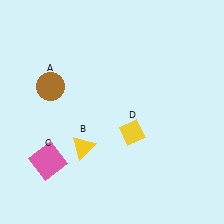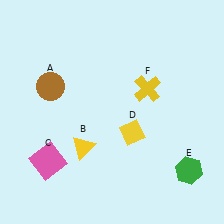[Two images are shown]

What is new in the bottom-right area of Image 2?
A green hexagon (E) was added in the bottom-right area of Image 2.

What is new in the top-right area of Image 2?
A yellow cross (F) was added in the top-right area of Image 2.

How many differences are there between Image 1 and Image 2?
There are 2 differences between the two images.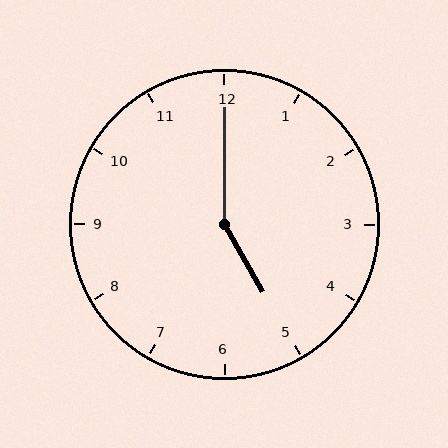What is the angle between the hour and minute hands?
Approximately 150 degrees.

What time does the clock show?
5:00.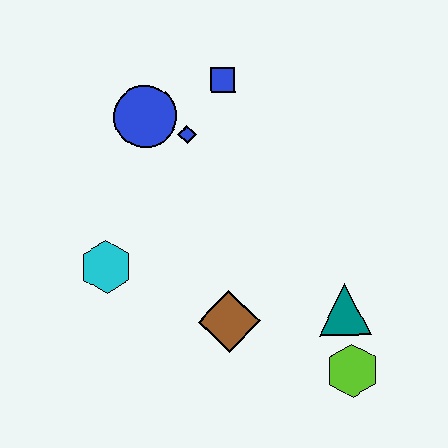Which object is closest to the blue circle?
The blue diamond is closest to the blue circle.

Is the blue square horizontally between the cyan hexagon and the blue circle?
No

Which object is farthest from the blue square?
The lime hexagon is farthest from the blue square.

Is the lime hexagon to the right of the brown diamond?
Yes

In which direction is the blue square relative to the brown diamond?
The blue square is above the brown diamond.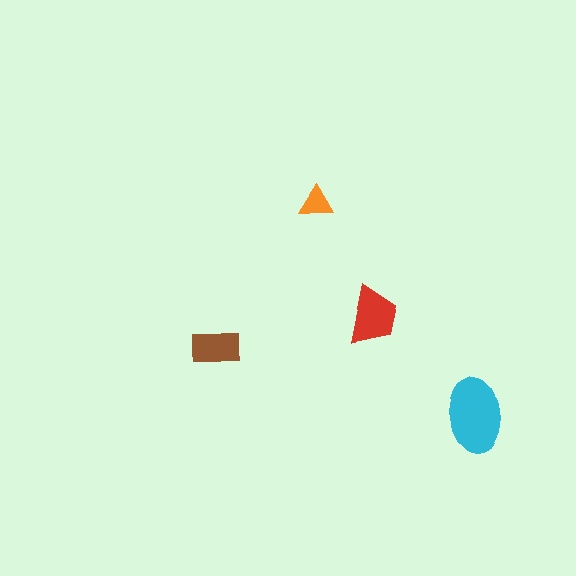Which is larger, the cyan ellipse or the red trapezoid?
The cyan ellipse.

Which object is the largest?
The cyan ellipse.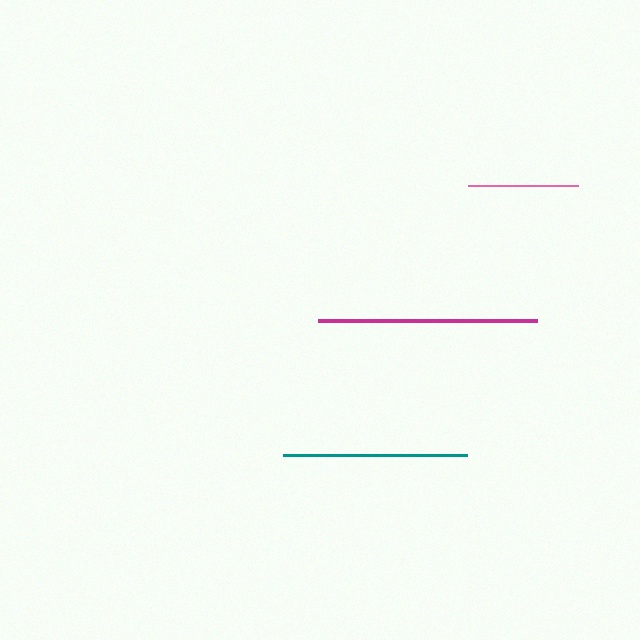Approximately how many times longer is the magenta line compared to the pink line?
The magenta line is approximately 2.0 times the length of the pink line.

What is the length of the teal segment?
The teal segment is approximately 184 pixels long.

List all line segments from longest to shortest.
From longest to shortest: magenta, teal, pink.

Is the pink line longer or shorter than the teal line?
The teal line is longer than the pink line.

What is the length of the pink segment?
The pink segment is approximately 110 pixels long.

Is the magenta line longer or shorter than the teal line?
The magenta line is longer than the teal line.